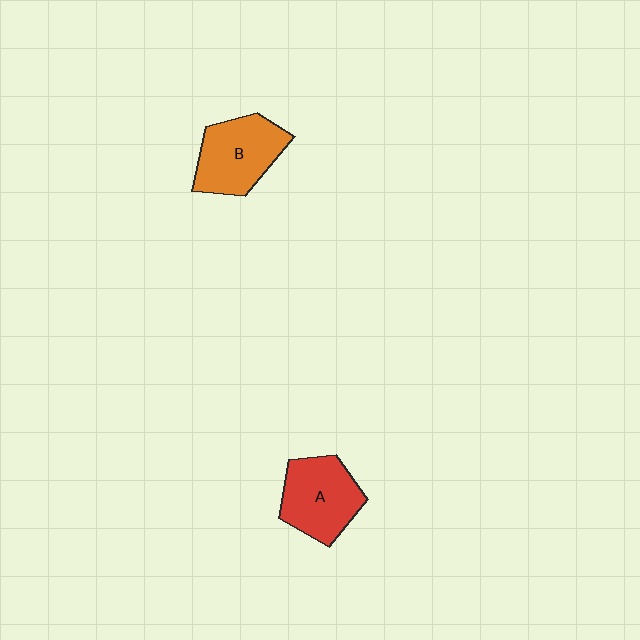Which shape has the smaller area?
Shape A (red).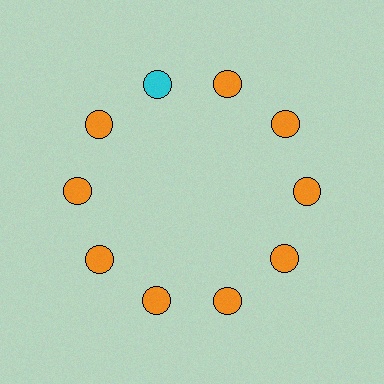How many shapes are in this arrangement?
There are 10 shapes arranged in a ring pattern.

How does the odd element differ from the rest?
It has a different color: cyan instead of orange.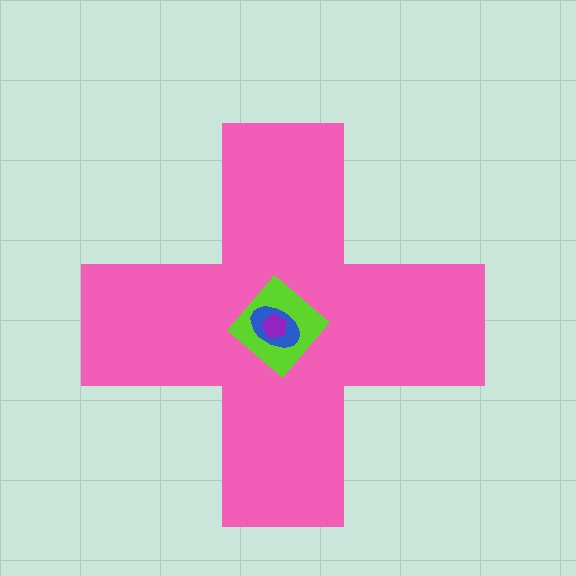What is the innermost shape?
The purple pentagon.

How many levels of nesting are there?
4.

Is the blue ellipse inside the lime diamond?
Yes.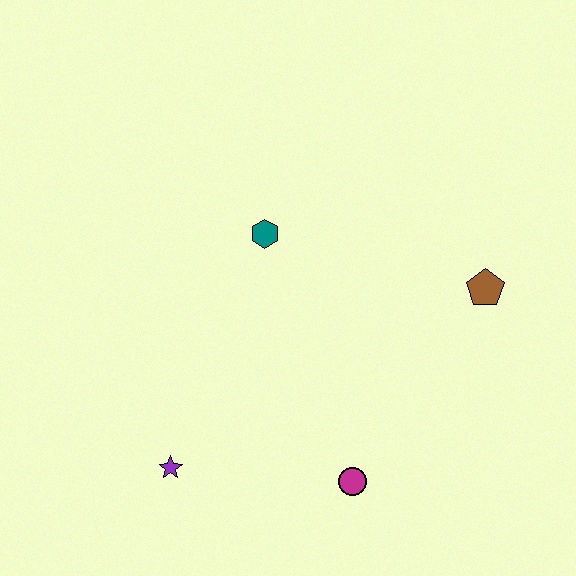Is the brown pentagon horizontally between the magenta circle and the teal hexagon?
No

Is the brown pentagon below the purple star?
No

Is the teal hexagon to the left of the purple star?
No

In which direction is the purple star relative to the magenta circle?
The purple star is to the left of the magenta circle.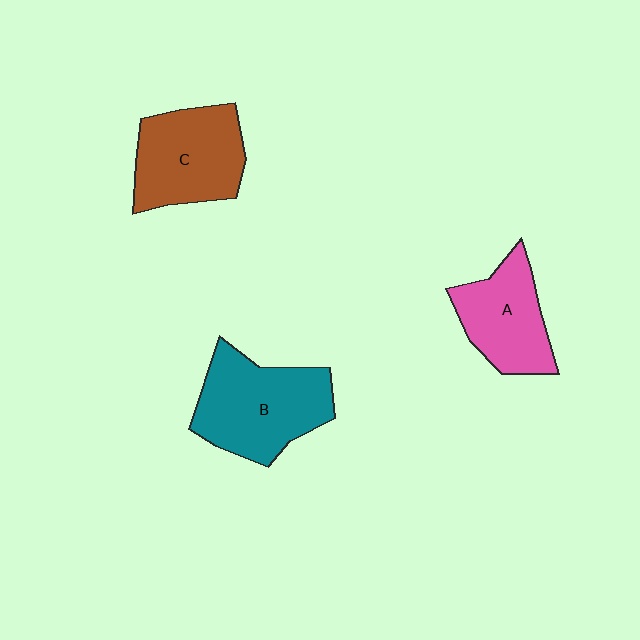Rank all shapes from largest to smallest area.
From largest to smallest: B (teal), C (brown), A (pink).